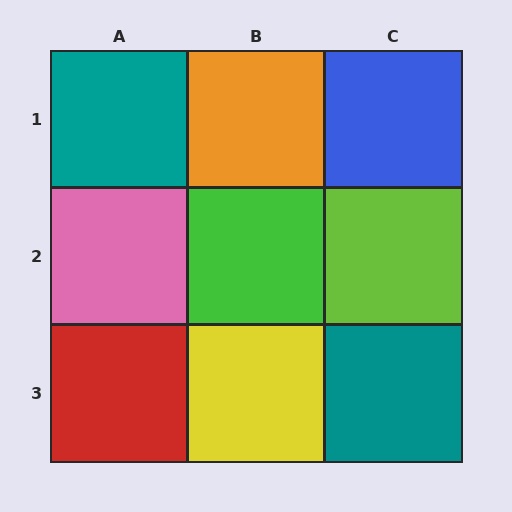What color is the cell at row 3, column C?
Teal.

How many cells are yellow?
1 cell is yellow.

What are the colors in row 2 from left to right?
Pink, green, lime.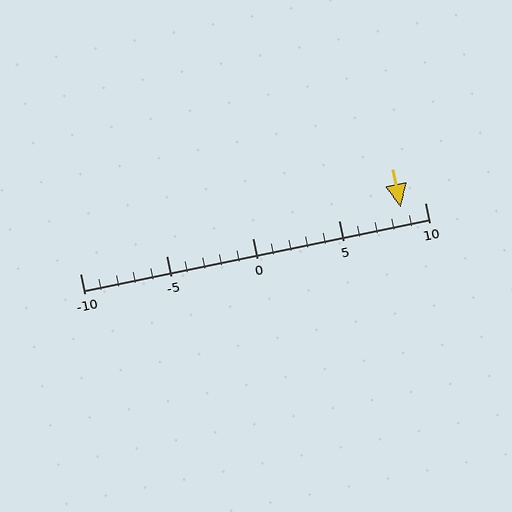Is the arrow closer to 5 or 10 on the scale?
The arrow is closer to 10.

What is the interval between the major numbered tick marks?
The major tick marks are spaced 5 units apart.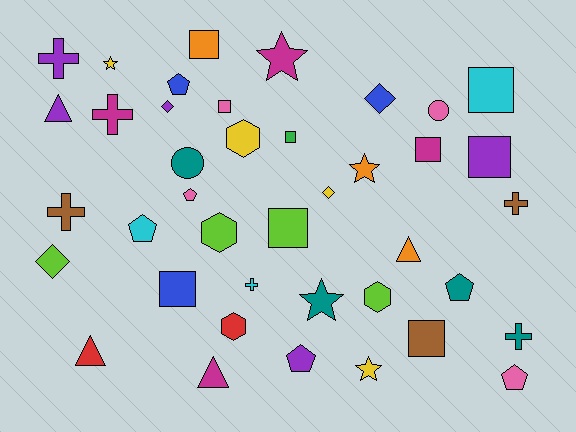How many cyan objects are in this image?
There are 3 cyan objects.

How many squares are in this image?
There are 9 squares.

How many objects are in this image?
There are 40 objects.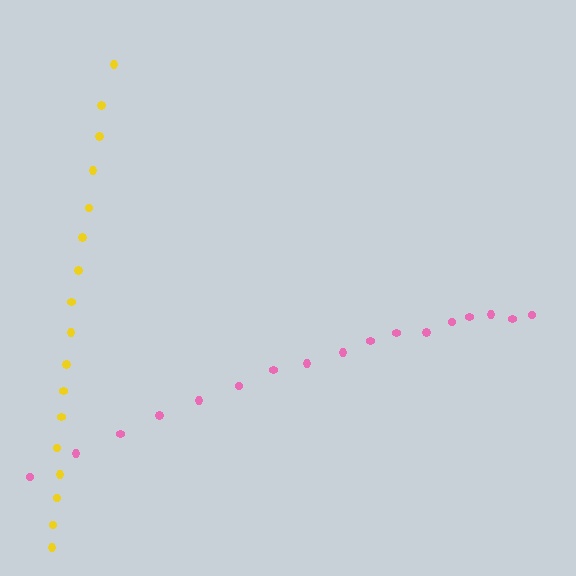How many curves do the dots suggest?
There are 2 distinct paths.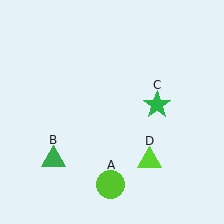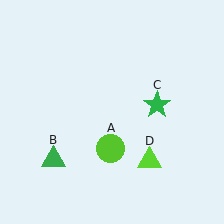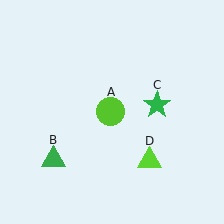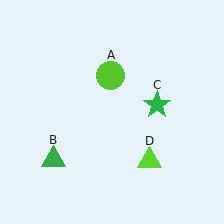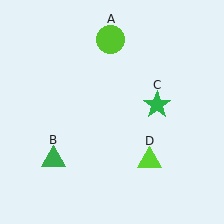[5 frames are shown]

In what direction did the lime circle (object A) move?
The lime circle (object A) moved up.